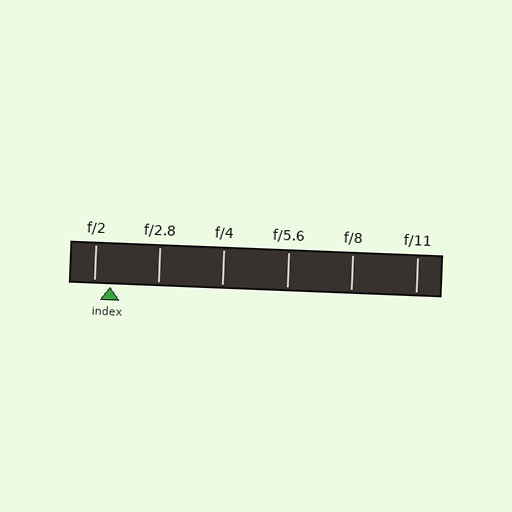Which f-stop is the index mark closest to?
The index mark is closest to f/2.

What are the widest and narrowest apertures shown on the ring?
The widest aperture shown is f/2 and the narrowest is f/11.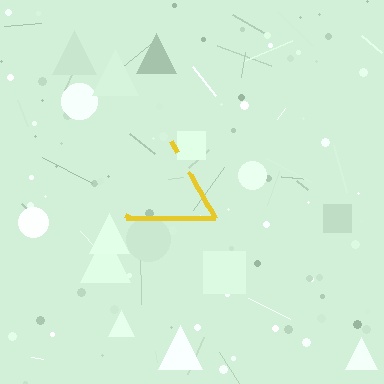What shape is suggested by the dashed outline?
The dashed outline suggests a triangle.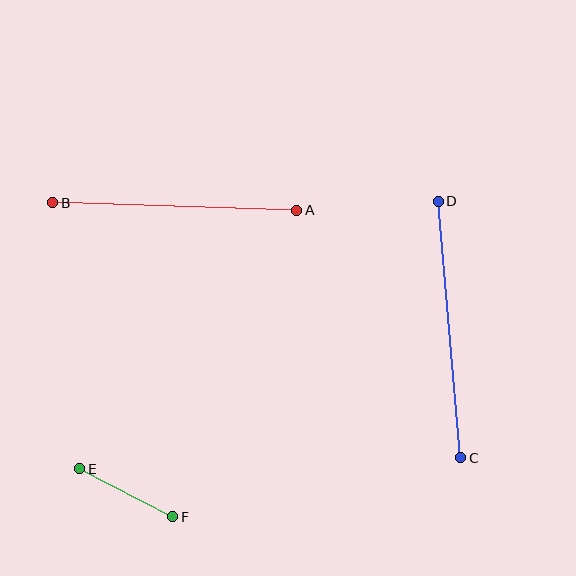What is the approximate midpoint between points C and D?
The midpoint is at approximately (450, 329) pixels.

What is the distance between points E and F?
The distance is approximately 104 pixels.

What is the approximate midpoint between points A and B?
The midpoint is at approximately (175, 207) pixels.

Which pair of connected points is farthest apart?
Points C and D are farthest apart.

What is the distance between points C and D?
The distance is approximately 258 pixels.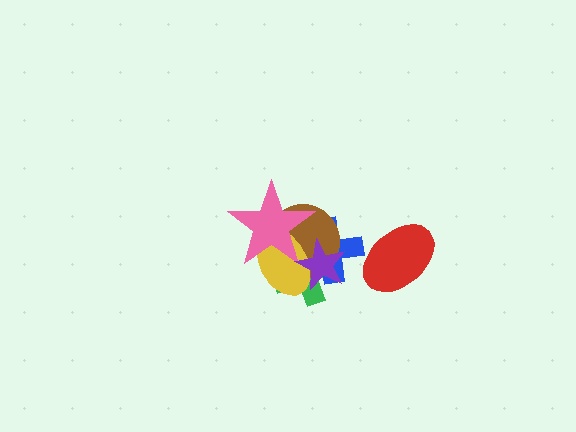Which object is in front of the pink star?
The purple star is in front of the pink star.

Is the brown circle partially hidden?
Yes, it is partially covered by another shape.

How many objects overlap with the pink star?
5 objects overlap with the pink star.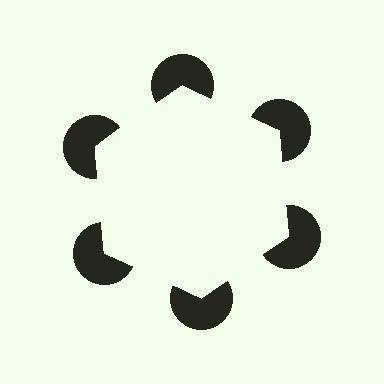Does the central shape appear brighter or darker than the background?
It typically appears slightly brighter than the background, even though no actual brightness change is drawn.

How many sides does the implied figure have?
6 sides.